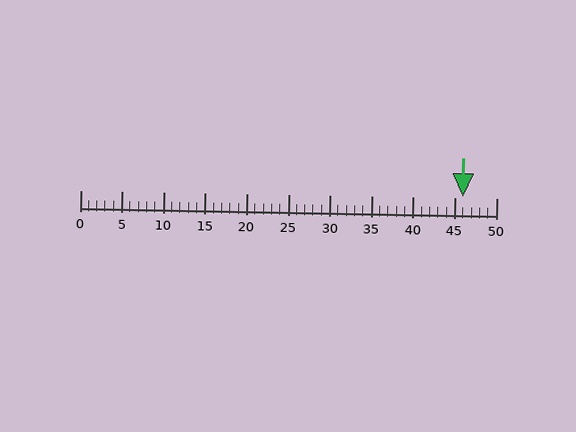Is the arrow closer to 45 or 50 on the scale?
The arrow is closer to 45.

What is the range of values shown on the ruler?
The ruler shows values from 0 to 50.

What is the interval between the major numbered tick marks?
The major tick marks are spaced 5 units apart.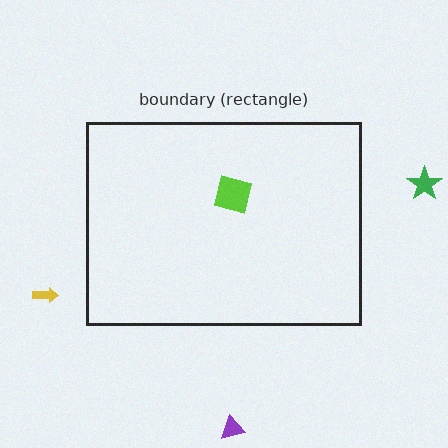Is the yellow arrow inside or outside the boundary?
Outside.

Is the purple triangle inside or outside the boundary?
Outside.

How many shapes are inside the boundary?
1 inside, 3 outside.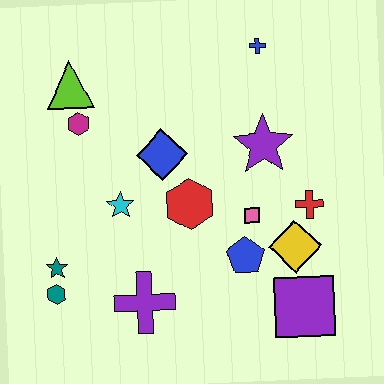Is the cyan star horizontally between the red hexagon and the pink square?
No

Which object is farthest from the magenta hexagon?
The purple square is farthest from the magenta hexagon.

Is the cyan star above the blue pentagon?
Yes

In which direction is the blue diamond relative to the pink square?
The blue diamond is to the left of the pink square.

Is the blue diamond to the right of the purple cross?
Yes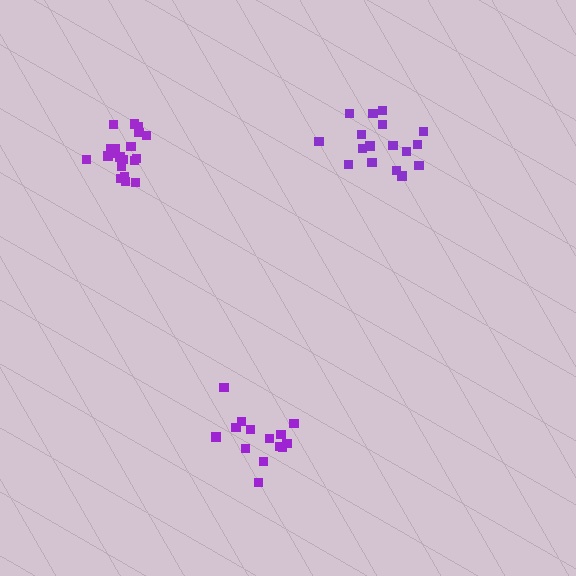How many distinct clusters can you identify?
There are 3 distinct clusters.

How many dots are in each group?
Group 1: 17 dots, Group 2: 20 dots, Group 3: 14 dots (51 total).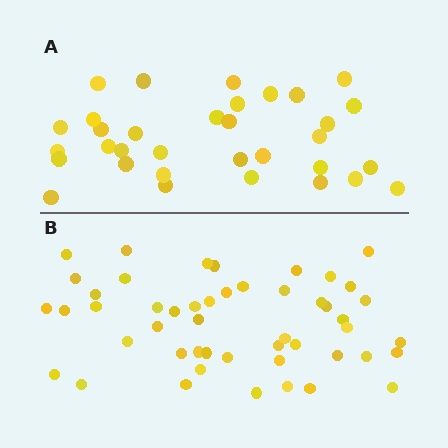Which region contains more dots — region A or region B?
Region B (the bottom region) has more dots.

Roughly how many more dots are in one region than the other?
Region B has approximately 15 more dots than region A.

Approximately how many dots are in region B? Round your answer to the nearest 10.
About 50 dots. (The exact count is 49, which rounds to 50.)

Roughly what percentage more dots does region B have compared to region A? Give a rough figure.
About 50% more.